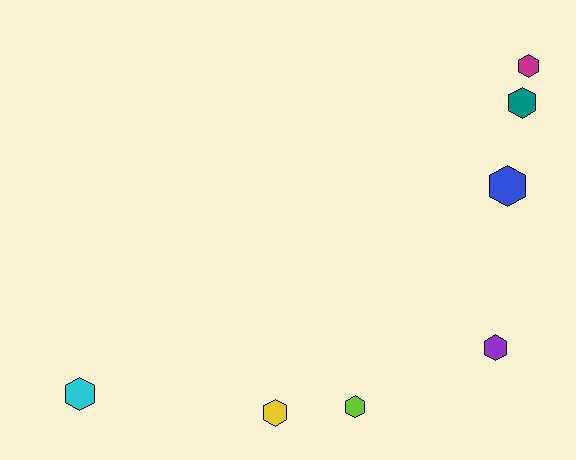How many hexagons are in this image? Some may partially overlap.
There are 7 hexagons.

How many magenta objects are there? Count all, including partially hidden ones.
There is 1 magenta object.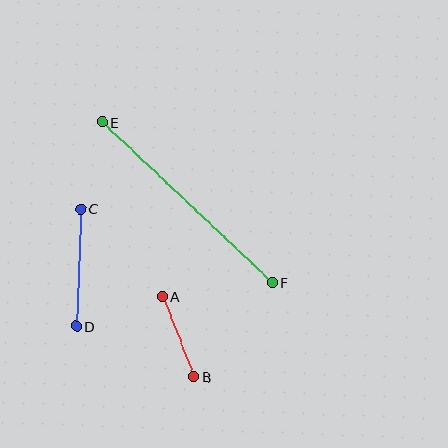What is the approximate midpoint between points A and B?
The midpoint is at approximately (178, 336) pixels.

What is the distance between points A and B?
The distance is approximately 86 pixels.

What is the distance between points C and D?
The distance is approximately 118 pixels.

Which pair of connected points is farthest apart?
Points E and F are farthest apart.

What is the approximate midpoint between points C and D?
The midpoint is at approximately (78, 268) pixels.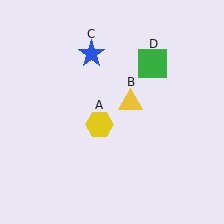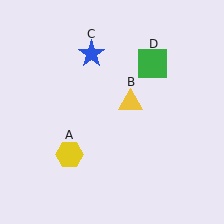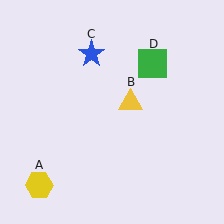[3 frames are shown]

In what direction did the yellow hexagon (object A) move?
The yellow hexagon (object A) moved down and to the left.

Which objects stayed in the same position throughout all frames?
Yellow triangle (object B) and blue star (object C) and green square (object D) remained stationary.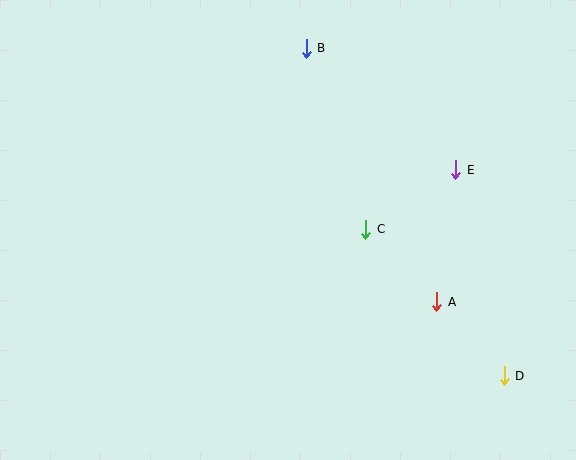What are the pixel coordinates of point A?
Point A is at (437, 302).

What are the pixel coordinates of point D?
Point D is at (504, 376).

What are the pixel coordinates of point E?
Point E is at (456, 170).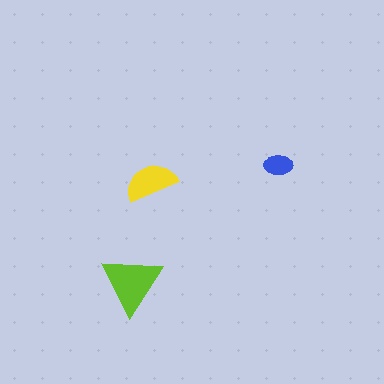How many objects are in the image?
There are 3 objects in the image.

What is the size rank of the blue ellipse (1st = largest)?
3rd.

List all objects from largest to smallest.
The lime triangle, the yellow semicircle, the blue ellipse.